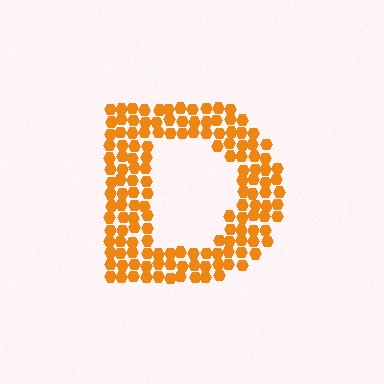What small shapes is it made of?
It is made of small hexagons.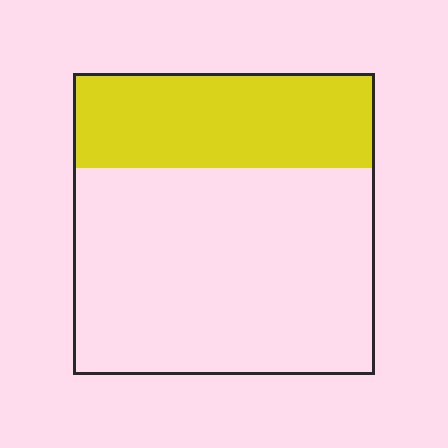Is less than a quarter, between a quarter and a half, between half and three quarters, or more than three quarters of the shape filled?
Between a quarter and a half.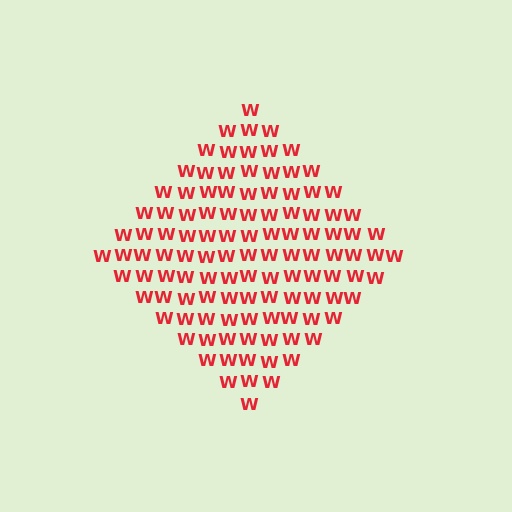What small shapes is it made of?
It is made of small letter W's.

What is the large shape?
The large shape is a diamond.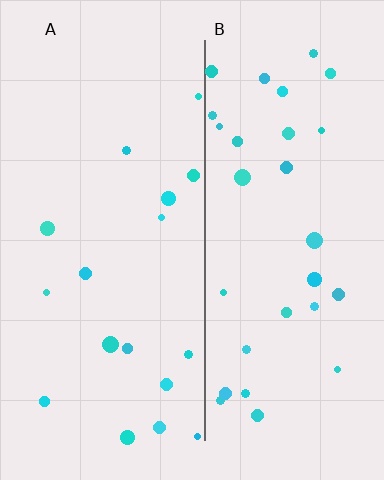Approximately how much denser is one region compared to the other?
Approximately 1.8× — region B over region A.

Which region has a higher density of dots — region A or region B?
B (the right).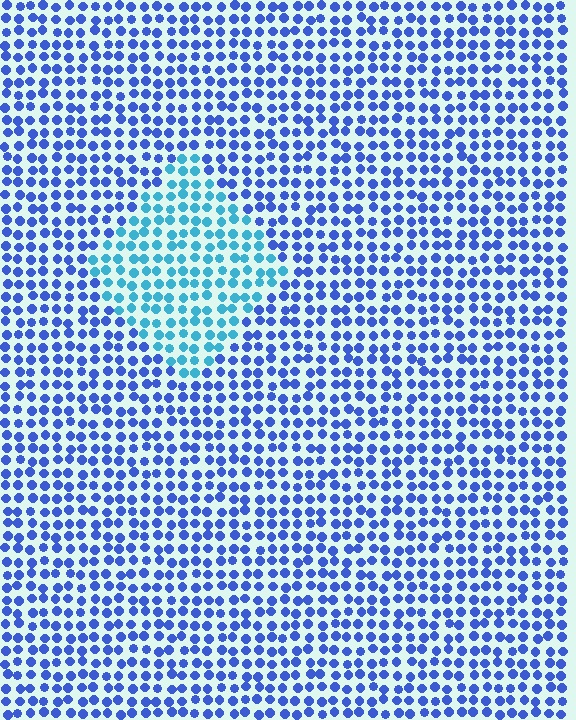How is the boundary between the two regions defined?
The boundary is defined purely by a slight shift in hue (about 35 degrees). Spacing, size, and orientation are identical on both sides.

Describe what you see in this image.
The image is filled with small blue elements in a uniform arrangement. A diamond-shaped region is visible where the elements are tinted to a slightly different hue, forming a subtle color boundary.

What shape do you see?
I see a diamond.